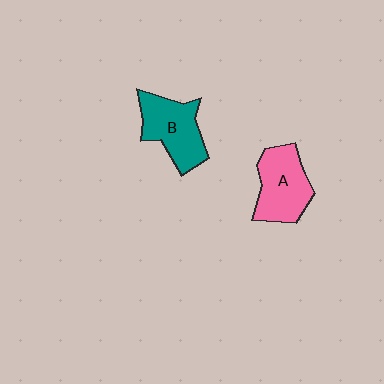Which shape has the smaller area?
Shape B (teal).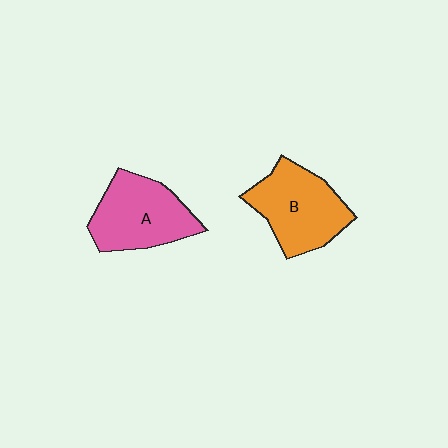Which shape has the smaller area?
Shape A (pink).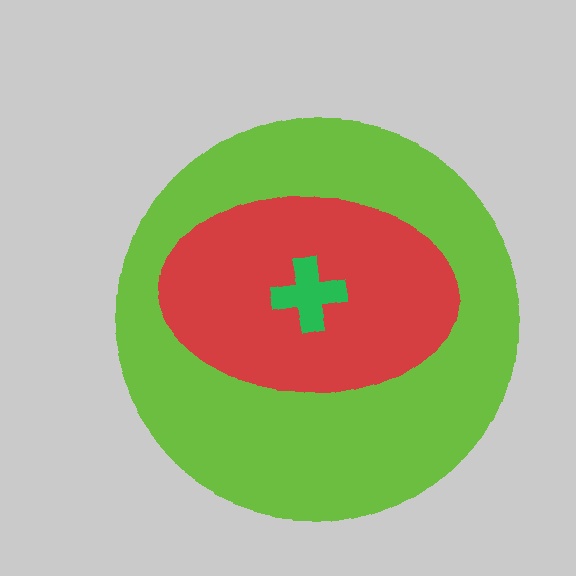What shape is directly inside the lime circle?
The red ellipse.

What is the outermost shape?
The lime circle.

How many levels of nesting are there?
3.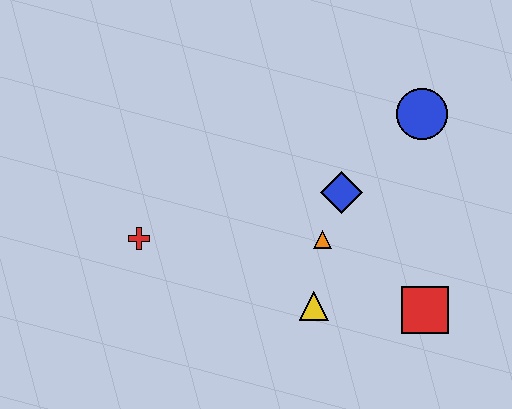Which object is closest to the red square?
The yellow triangle is closest to the red square.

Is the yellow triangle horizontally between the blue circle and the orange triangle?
No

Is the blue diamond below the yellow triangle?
No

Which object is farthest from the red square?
The red cross is farthest from the red square.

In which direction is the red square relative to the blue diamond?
The red square is below the blue diamond.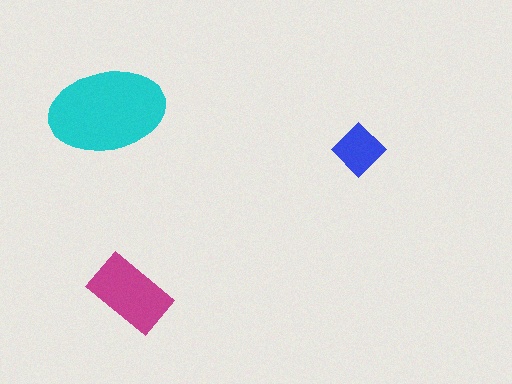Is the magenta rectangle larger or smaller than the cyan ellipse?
Smaller.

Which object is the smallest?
The blue diamond.